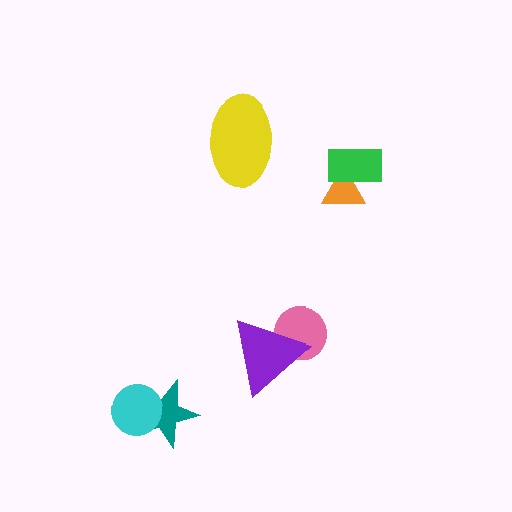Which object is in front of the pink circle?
The purple triangle is in front of the pink circle.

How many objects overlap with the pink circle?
1 object overlaps with the pink circle.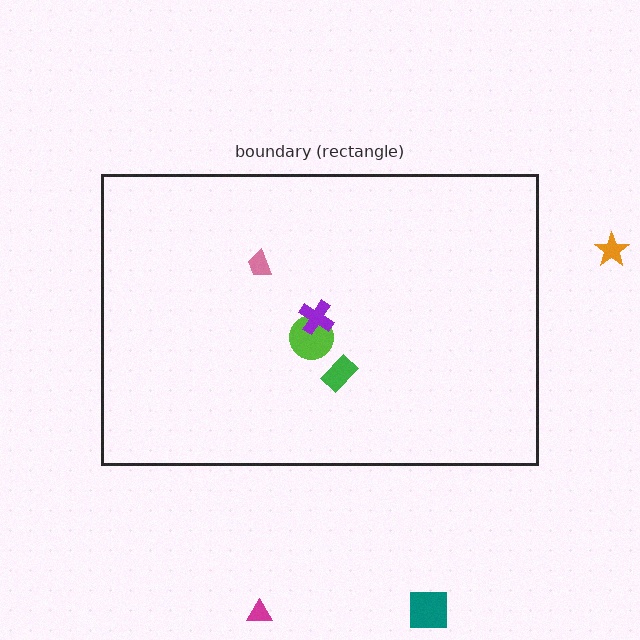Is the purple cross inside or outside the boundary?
Inside.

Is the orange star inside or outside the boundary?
Outside.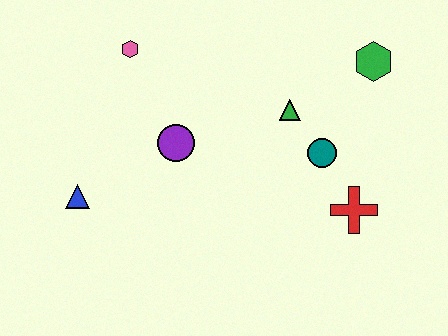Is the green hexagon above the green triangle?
Yes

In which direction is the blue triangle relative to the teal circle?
The blue triangle is to the left of the teal circle.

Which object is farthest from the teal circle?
The blue triangle is farthest from the teal circle.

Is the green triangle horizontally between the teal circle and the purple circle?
Yes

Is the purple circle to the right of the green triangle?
No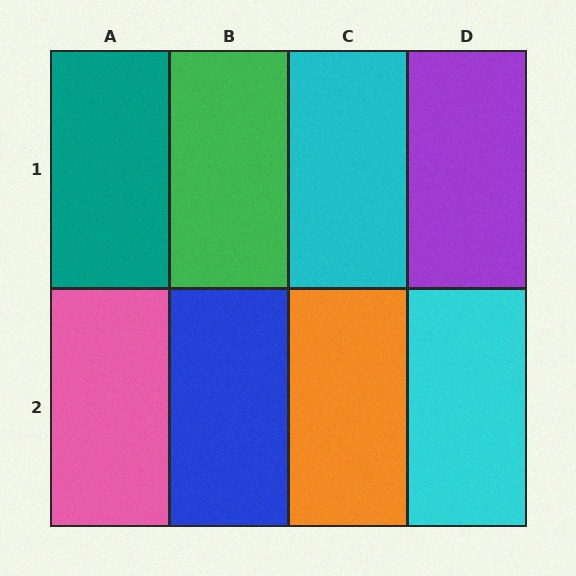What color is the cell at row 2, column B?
Blue.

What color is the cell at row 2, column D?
Cyan.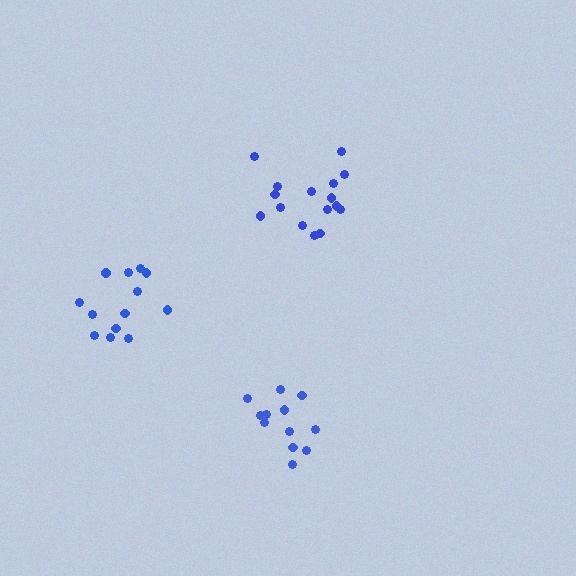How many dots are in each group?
Group 1: 13 dots, Group 2: 12 dots, Group 3: 16 dots (41 total).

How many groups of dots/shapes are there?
There are 3 groups.